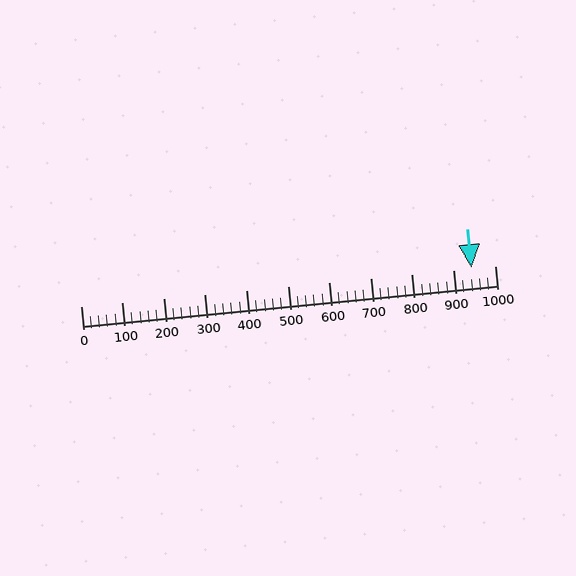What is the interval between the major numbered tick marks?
The major tick marks are spaced 100 units apart.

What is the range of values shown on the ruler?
The ruler shows values from 0 to 1000.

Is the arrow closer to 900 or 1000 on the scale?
The arrow is closer to 900.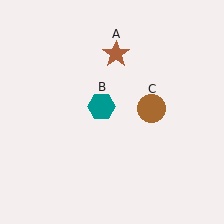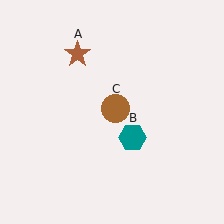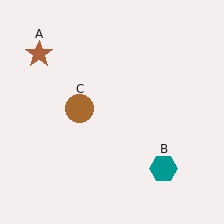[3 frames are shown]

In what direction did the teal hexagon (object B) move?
The teal hexagon (object B) moved down and to the right.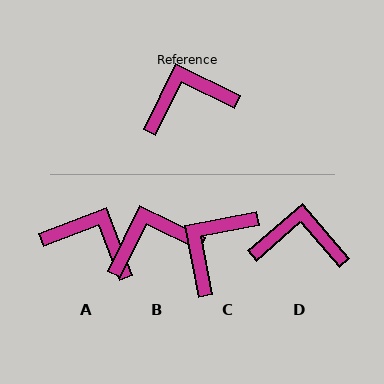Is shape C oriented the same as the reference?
No, it is off by about 37 degrees.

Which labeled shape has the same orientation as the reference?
B.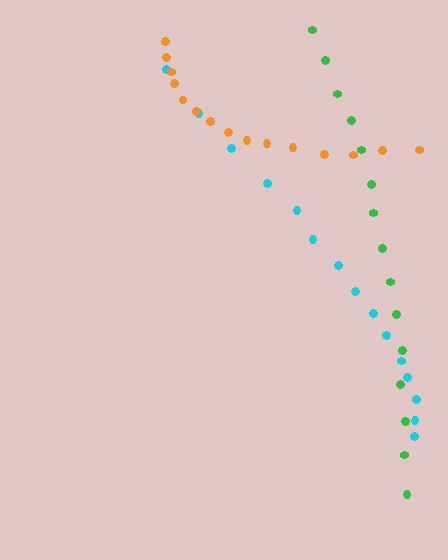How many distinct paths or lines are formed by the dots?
There are 3 distinct paths.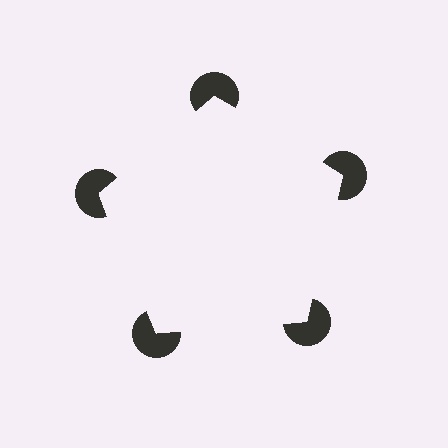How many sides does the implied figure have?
5 sides.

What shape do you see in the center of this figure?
An illusory pentagon — its edges are inferred from the aligned wedge cuts in the pac-man discs, not physically drawn.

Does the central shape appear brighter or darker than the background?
It typically appears slightly brighter than the background, even though no actual brightness change is drawn.